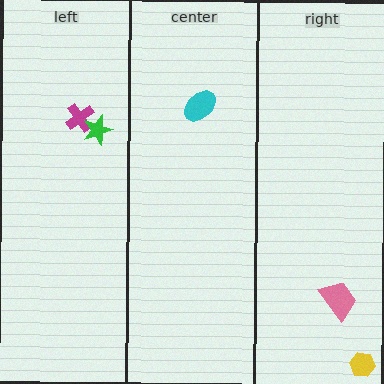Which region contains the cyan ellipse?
The center region.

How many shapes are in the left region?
2.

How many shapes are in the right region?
2.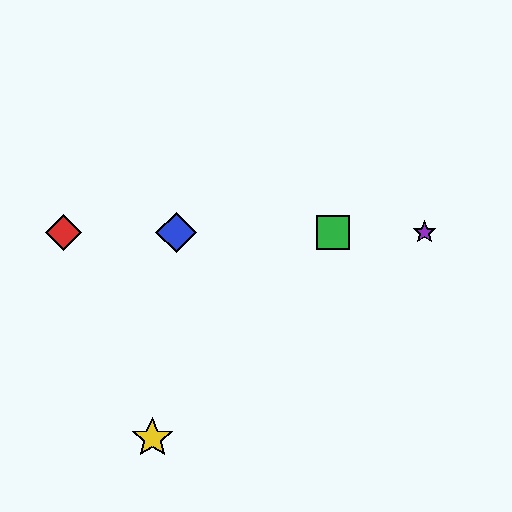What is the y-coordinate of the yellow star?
The yellow star is at y≈438.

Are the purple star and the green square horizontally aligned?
Yes, both are at y≈233.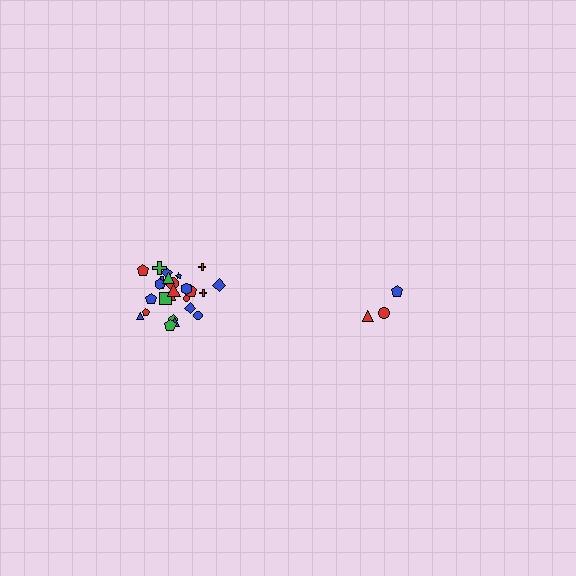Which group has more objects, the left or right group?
The left group.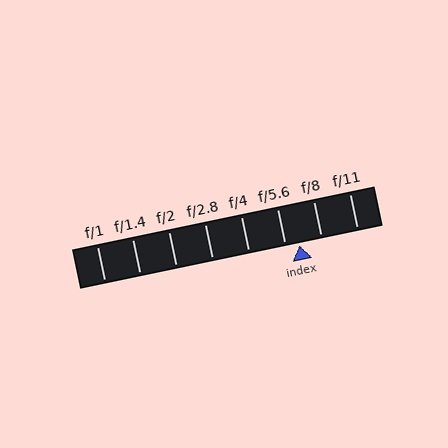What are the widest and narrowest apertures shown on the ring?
The widest aperture shown is f/1 and the narrowest is f/11.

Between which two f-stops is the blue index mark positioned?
The index mark is between f/5.6 and f/8.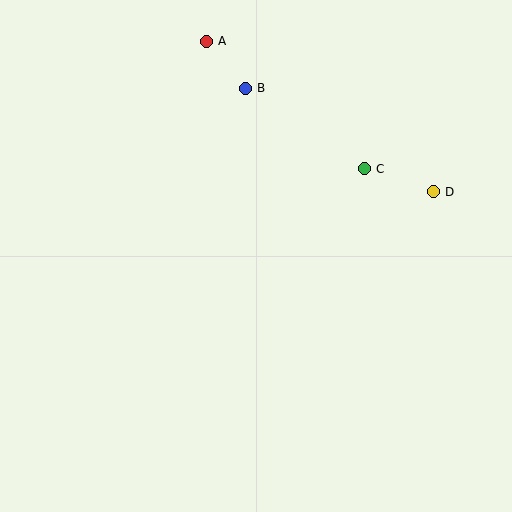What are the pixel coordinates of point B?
Point B is at (245, 88).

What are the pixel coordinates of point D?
Point D is at (433, 192).